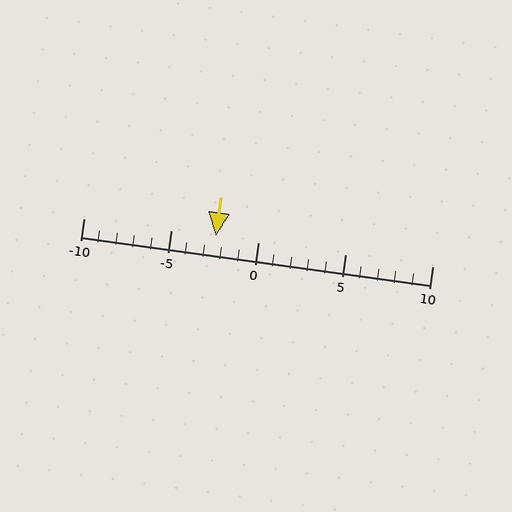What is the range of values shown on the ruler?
The ruler shows values from -10 to 10.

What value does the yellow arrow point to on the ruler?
The yellow arrow points to approximately -2.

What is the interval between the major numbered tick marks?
The major tick marks are spaced 5 units apart.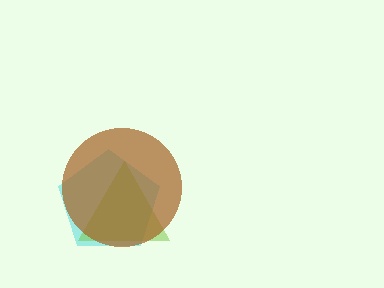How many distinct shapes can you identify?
There are 3 distinct shapes: a cyan pentagon, a lime triangle, a brown circle.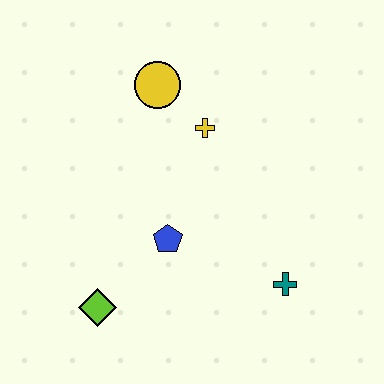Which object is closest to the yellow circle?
The yellow cross is closest to the yellow circle.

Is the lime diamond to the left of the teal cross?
Yes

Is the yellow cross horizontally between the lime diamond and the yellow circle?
No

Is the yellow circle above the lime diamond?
Yes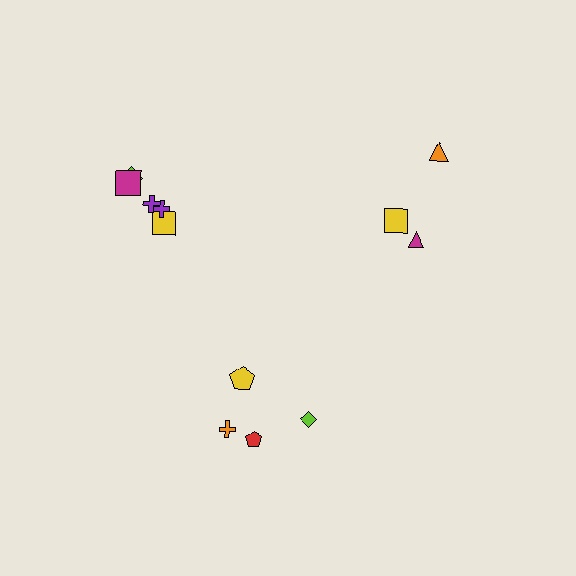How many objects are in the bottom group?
There are 4 objects.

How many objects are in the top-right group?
There are 3 objects.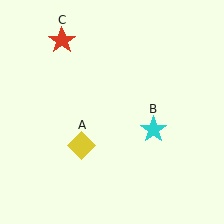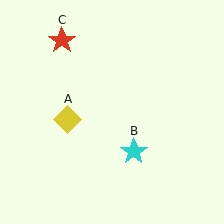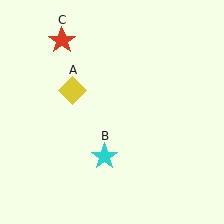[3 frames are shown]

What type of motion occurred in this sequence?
The yellow diamond (object A), cyan star (object B) rotated clockwise around the center of the scene.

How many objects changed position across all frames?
2 objects changed position: yellow diamond (object A), cyan star (object B).